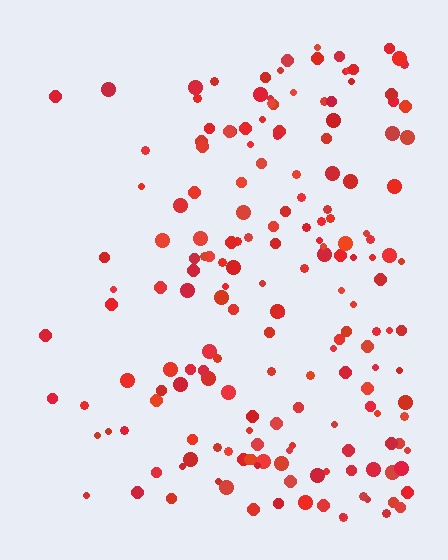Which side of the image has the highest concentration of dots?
The right.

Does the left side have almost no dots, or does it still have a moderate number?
Still a moderate number, just noticeably fewer than the right.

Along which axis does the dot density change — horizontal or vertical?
Horizontal.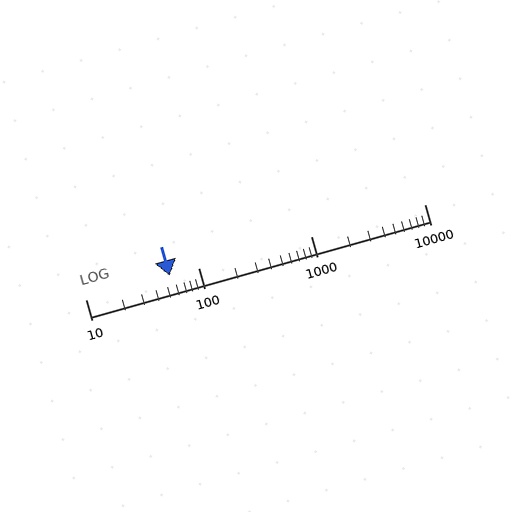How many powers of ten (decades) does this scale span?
The scale spans 3 decades, from 10 to 10000.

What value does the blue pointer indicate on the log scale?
The pointer indicates approximately 56.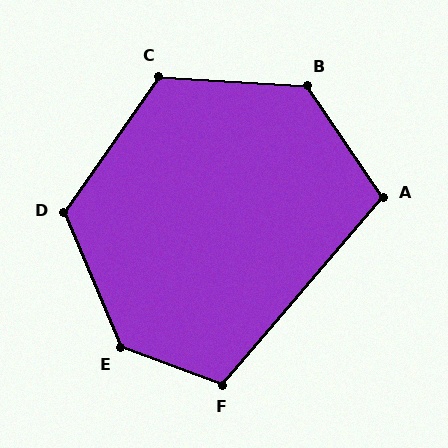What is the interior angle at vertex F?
Approximately 110 degrees (obtuse).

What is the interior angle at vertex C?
Approximately 121 degrees (obtuse).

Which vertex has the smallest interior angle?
A, at approximately 105 degrees.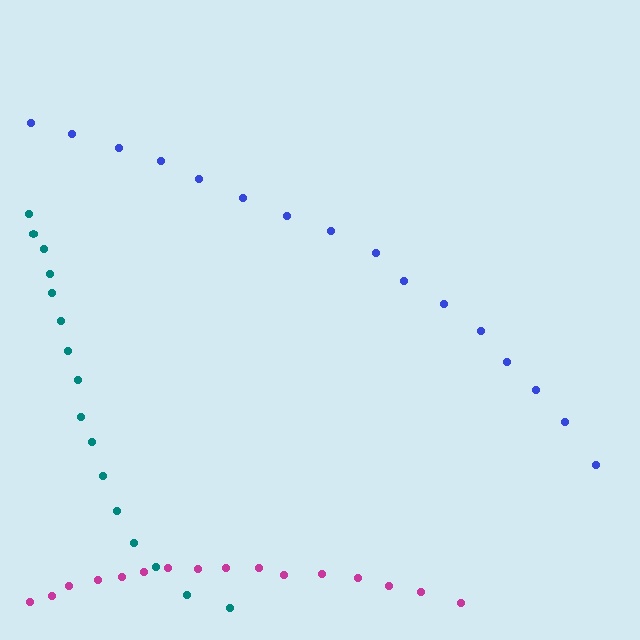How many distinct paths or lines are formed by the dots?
There are 3 distinct paths.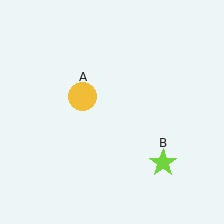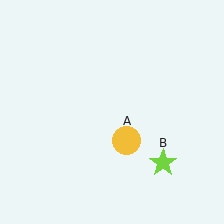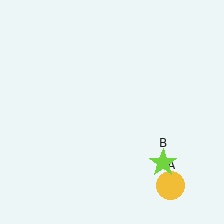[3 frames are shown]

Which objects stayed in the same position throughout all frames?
Lime star (object B) remained stationary.